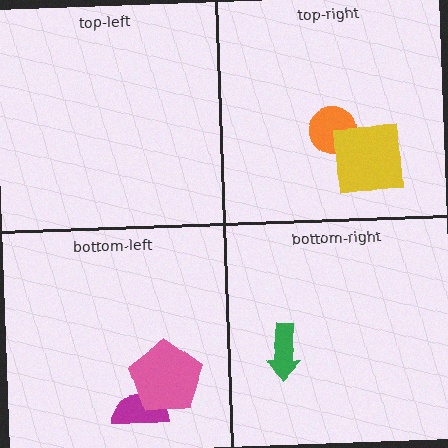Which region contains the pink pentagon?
The bottom-left region.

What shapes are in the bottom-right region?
The green arrow.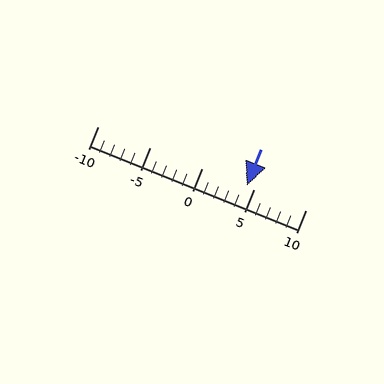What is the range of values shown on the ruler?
The ruler shows values from -10 to 10.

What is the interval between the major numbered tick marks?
The major tick marks are spaced 5 units apart.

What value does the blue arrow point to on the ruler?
The blue arrow points to approximately 4.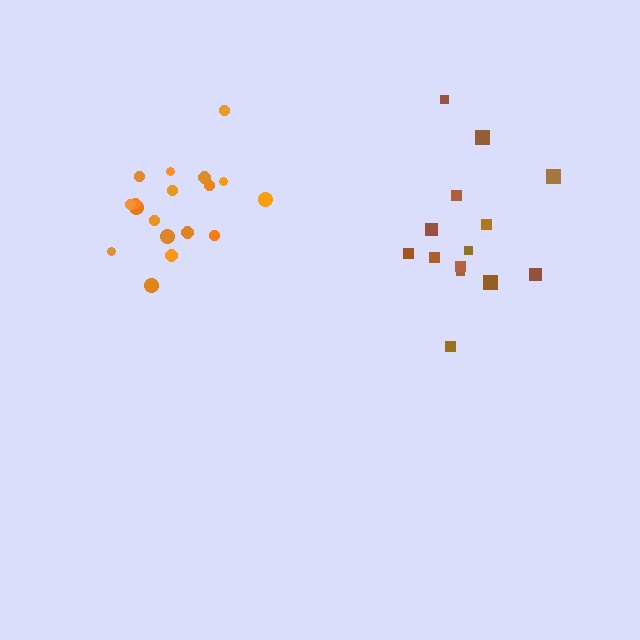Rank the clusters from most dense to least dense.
orange, brown.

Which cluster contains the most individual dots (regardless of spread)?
Orange (18).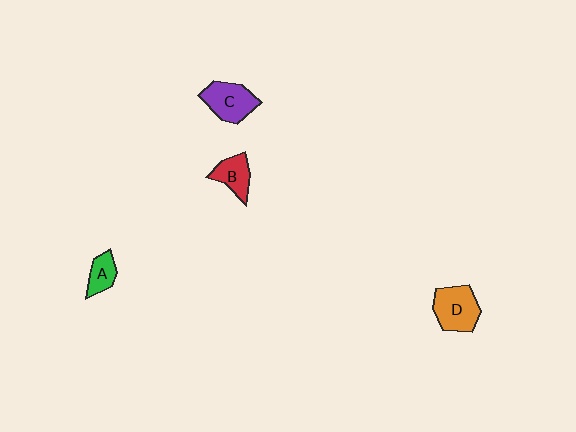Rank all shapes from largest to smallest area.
From largest to smallest: D (orange), C (purple), B (red), A (green).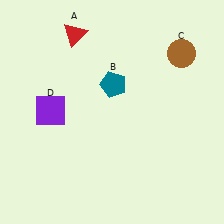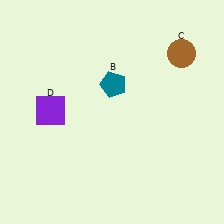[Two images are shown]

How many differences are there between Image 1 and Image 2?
There is 1 difference between the two images.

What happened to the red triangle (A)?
The red triangle (A) was removed in Image 2. It was in the top-left area of Image 1.